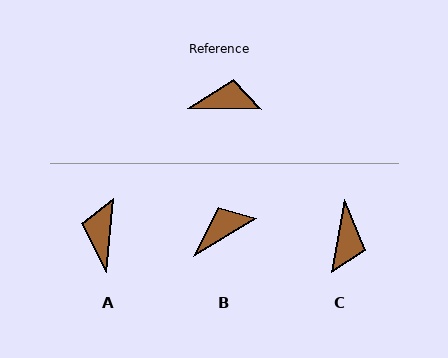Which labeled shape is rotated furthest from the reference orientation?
C, about 100 degrees away.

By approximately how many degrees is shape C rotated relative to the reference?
Approximately 100 degrees clockwise.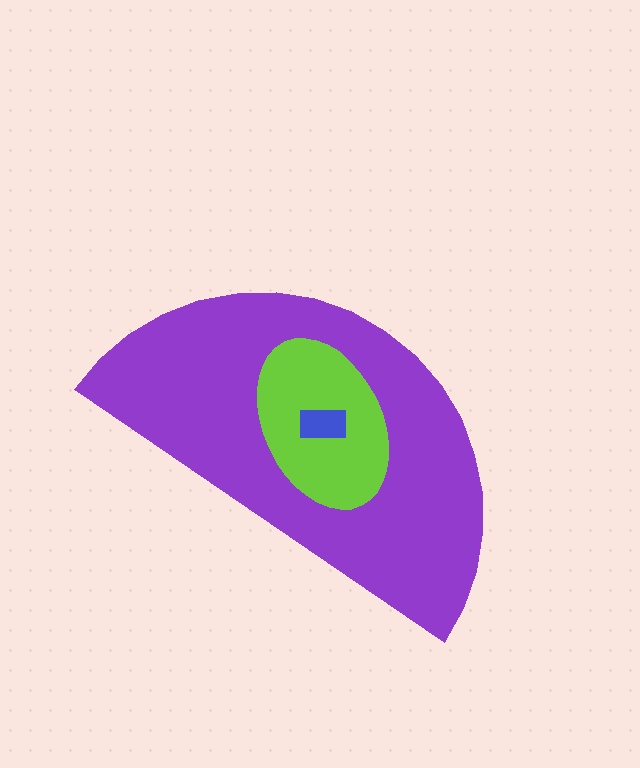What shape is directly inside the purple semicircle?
The lime ellipse.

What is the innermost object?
The blue rectangle.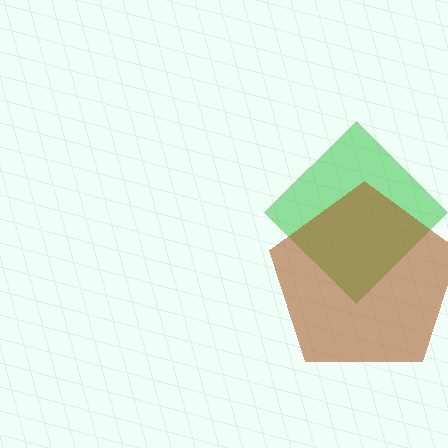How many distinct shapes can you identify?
There are 2 distinct shapes: a green diamond, a brown pentagon.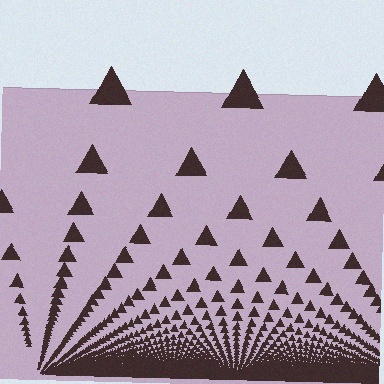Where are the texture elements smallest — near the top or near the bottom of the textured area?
Near the bottom.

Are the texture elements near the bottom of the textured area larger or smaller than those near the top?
Smaller. The gradient is inverted — elements near the bottom are smaller and denser.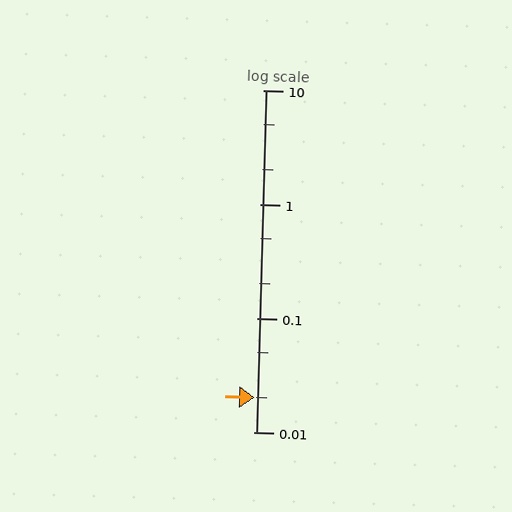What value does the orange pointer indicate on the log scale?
The pointer indicates approximately 0.02.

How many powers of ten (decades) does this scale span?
The scale spans 3 decades, from 0.01 to 10.